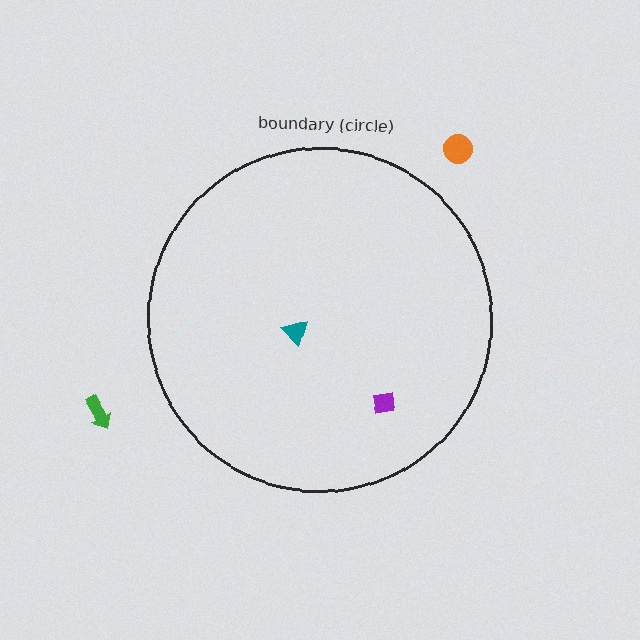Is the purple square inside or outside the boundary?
Inside.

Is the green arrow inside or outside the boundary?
Outside.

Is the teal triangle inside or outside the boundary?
Inside.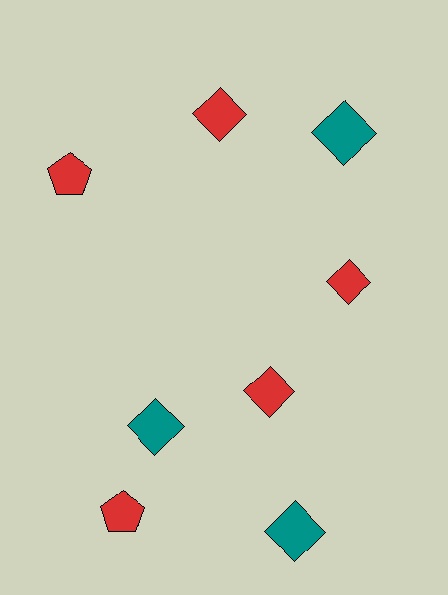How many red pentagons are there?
There are 2 red pentagons.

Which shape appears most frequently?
Diamond, with 6 objects.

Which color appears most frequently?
Red, with 5 objects.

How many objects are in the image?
There are 8 objects.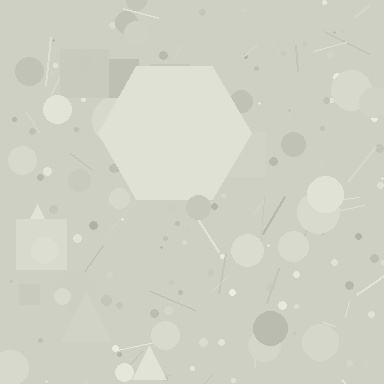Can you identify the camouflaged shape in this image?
The camouflaged shape is a hexagon.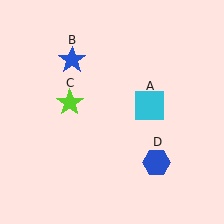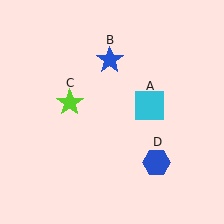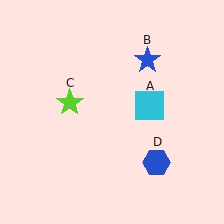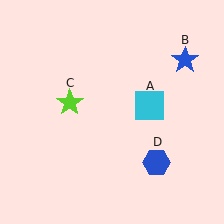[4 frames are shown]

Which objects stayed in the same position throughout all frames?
Cyan square (object A) and lime star (object C) and blue hexagon (object D) remained stationary.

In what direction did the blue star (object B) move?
The blue star (object B) moved right.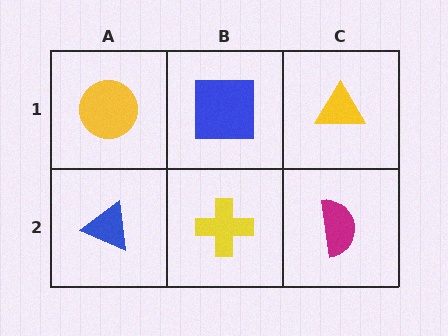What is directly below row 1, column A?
A blue triangle.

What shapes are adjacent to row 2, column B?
A blue square (row 1, column B), a blue triangle (row 2, column A), a magenta semicircle (row 2, column C).